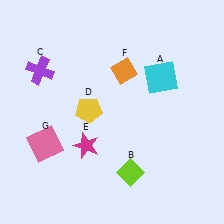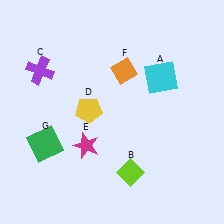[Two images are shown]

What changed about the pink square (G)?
In Image 1, G is pink. In Image 2, it changed to green.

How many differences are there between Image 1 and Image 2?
There is 1 difference between the two images.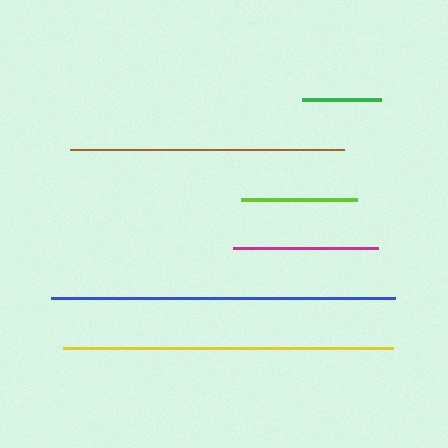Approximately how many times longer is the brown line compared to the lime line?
The brown line is approximately 2.4 times the length of the lime line.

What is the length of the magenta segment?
The magenta segment is approximately 145 pixels long.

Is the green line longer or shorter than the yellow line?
The yellow line is longer than the green line.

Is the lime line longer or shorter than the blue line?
The blue line is longer than the lime line.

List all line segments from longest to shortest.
From longest to shortest: blue, yellow, brown, magenta, lime, green.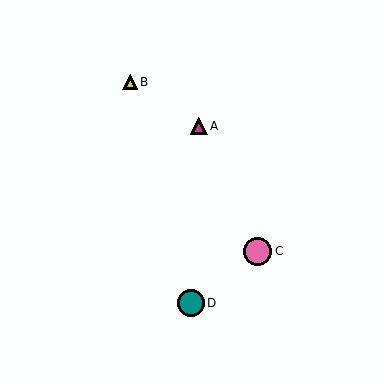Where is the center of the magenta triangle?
The center of the magenta triangle is at (199, 126).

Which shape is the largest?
The pink circle (labeled C) is the largest.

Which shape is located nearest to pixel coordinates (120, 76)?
The yellow triangle (labeled B) at (130, 82) is nearest to that location.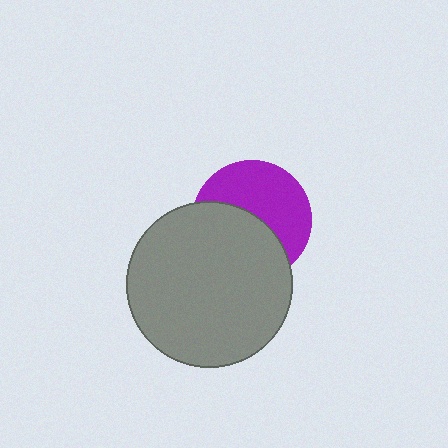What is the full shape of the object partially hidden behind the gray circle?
The partially hidden object is a purple circle.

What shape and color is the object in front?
The object in front is a gray circle.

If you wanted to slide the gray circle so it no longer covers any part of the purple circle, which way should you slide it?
Slide it down — that is the most direct way to separate the two shapes.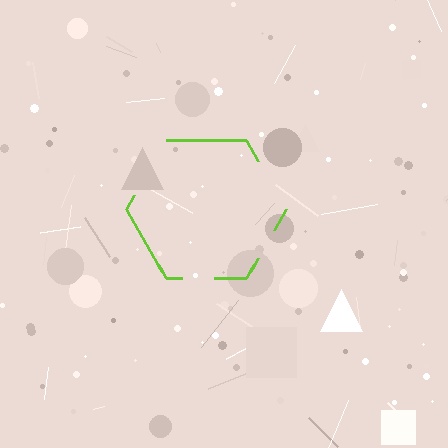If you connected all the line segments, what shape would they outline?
They would outline a hexagon.